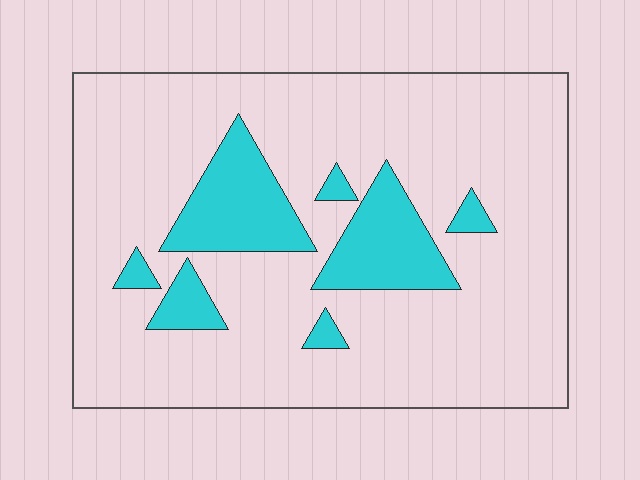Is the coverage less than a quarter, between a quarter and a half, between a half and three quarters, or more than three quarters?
Less than a quarter.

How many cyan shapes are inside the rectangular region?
7.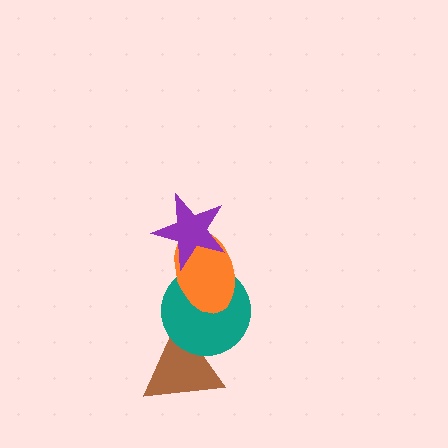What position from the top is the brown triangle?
The brown triangle is 4th from the top.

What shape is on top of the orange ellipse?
The purple star is on top of the orange ellipse.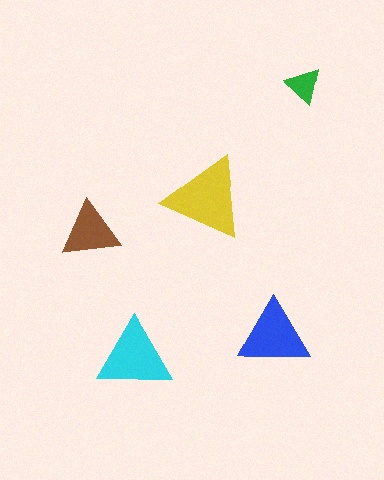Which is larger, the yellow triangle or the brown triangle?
The yellow one.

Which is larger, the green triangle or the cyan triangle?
The cyan one.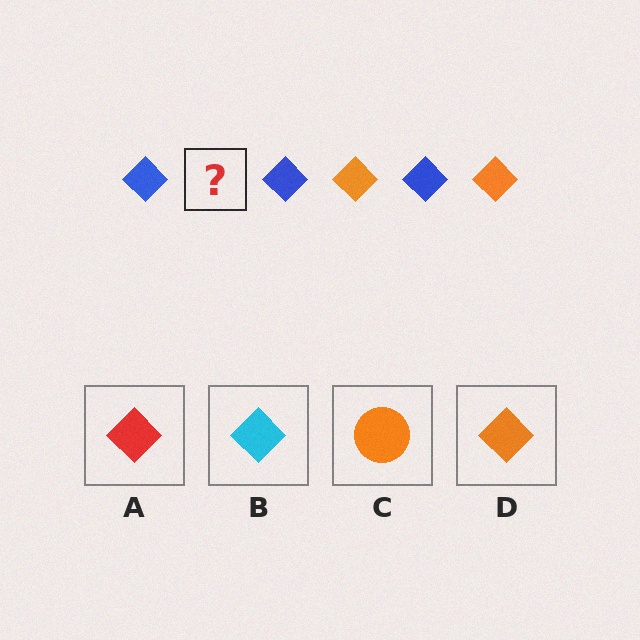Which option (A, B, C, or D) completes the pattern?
D.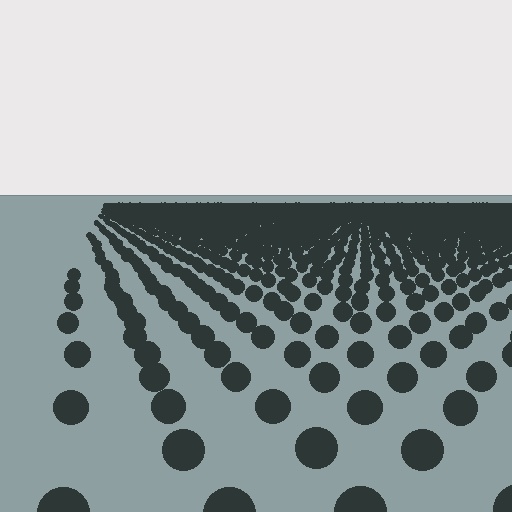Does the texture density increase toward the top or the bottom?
Density increases toward the top.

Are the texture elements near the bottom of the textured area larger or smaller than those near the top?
Larger. Near the bottom, elements are closer to the viewer and appear at a bigger on-screen size.